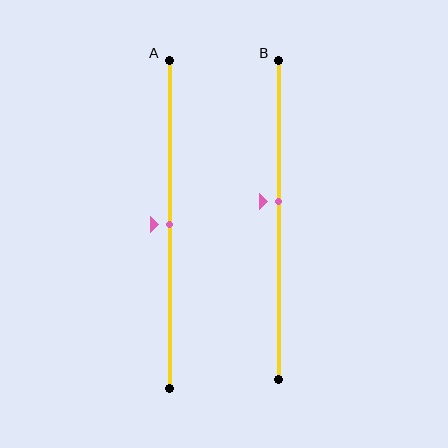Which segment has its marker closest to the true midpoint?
Segment A has its marker closest to the true midpoint.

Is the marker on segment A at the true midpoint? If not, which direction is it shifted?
Yes, the marker on segment A is at the true midpoint.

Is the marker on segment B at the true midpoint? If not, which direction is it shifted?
No, the marker on segment B is shifted upward by about 6% of the segment length.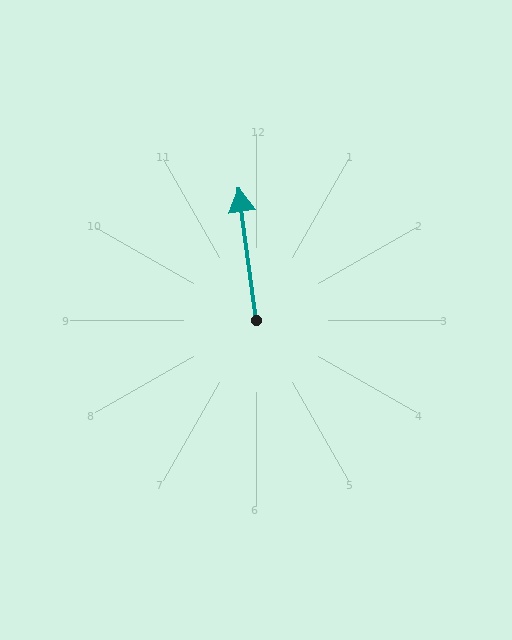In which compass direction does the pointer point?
North.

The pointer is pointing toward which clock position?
Roughly 12 o'clock.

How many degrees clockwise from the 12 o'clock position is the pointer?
Approximately 353 degrees.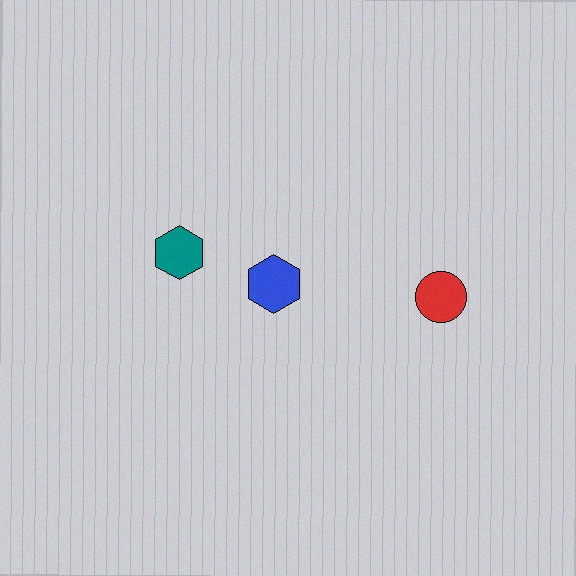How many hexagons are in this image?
There are 2 hexagons.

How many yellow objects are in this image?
There are no yellow objects.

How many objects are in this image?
There are 3 objects.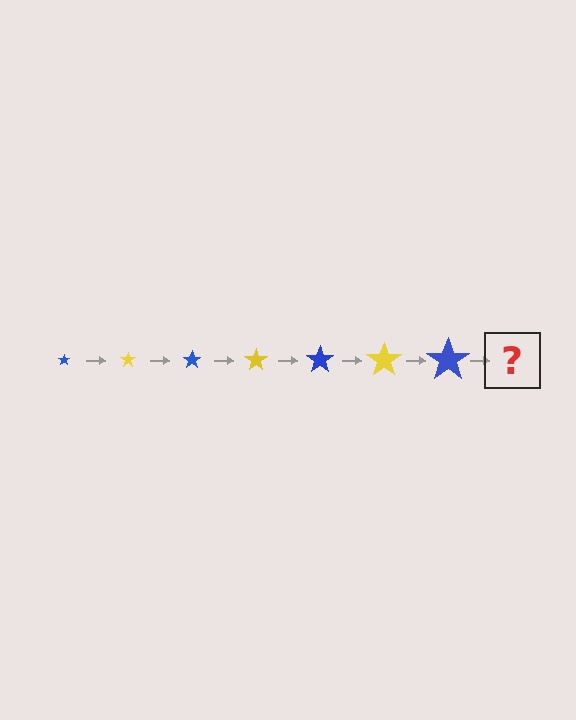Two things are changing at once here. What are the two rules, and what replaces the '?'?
The two rules are that the star grows larger each step and the color cycles through blue and yellow. The '?' should be a yellow star, larger than the previous one.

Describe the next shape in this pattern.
It should be a yellow star, larger than the previous one.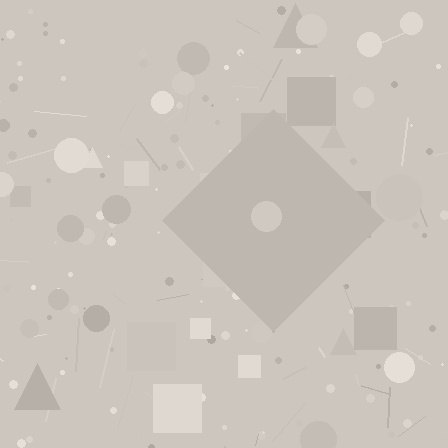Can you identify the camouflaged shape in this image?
The camouflaged shape is a diamond.